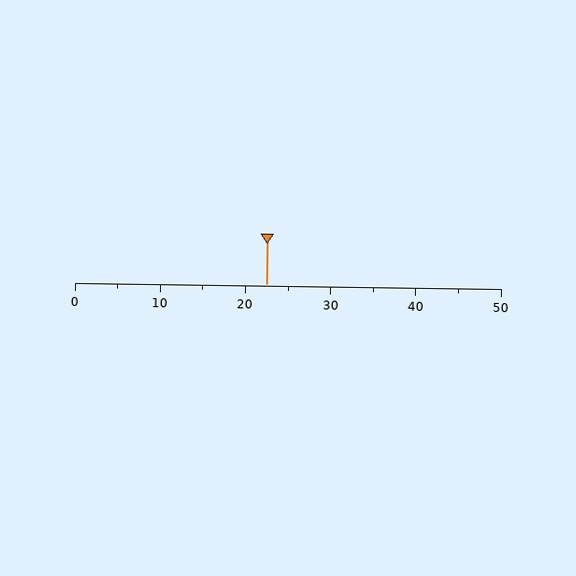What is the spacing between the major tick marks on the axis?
The major ticks are spaced 10 apart.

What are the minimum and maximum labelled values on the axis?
The axis runs from 0 to 50.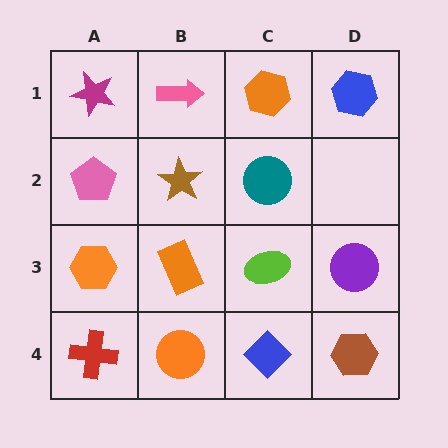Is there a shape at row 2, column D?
No, that cell is empty.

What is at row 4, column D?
A brown hexagon.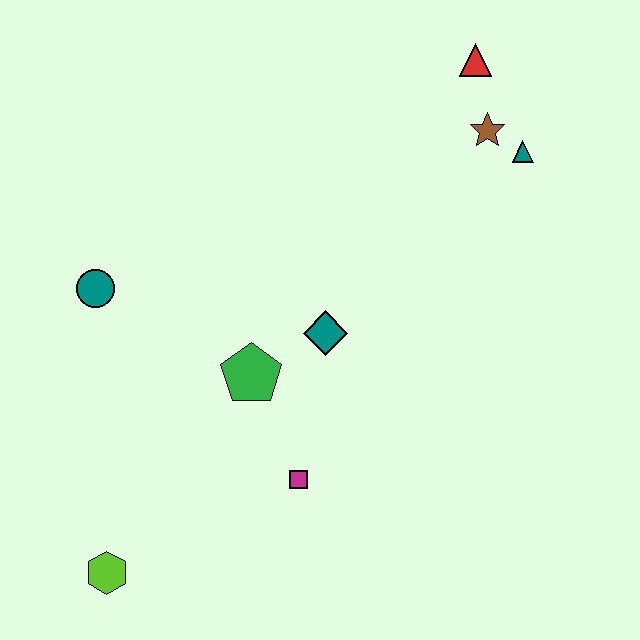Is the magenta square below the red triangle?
Yes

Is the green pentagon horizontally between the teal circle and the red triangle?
Yes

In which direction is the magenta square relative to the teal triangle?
The magenta square is below the teal triangle.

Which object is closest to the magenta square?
The green pentagon is closest to the magenta square.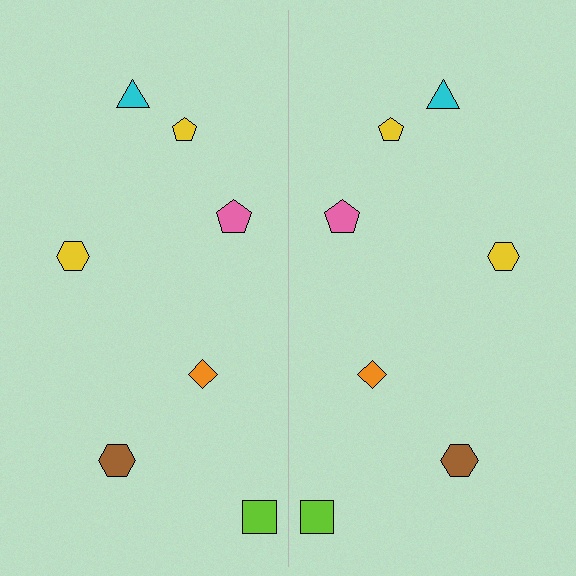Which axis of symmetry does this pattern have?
The pattern has a vertical axis of symmetry running through the center of the image.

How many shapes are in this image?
There are 14 shapes in this image.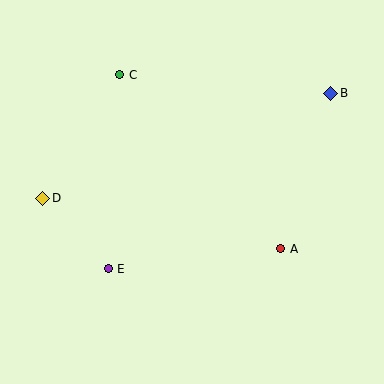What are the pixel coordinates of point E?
Point E is at (108, 269).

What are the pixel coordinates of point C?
Point C is at (119, 75).